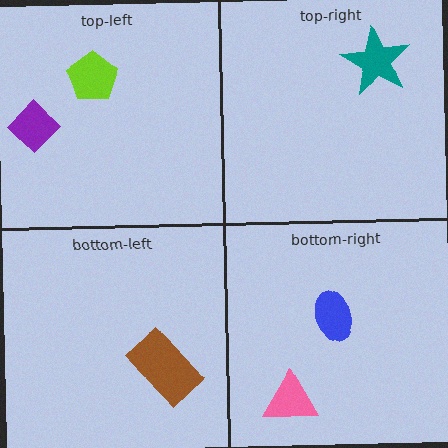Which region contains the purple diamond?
The top-left region.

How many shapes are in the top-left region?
2.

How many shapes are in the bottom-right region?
2.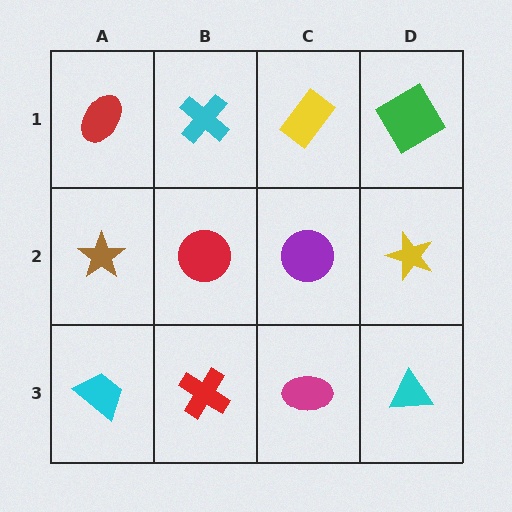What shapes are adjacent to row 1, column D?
A yellow star (row 2, column D), a yellow rectangle (row 1, column C).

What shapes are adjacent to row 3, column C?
A purple circle (row 2, column C), a red cross (row 3, column B), a cyan triangle (row 3, column D).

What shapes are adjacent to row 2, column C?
A yellow rectangle (row 1, column C), a magenta ellipse (row 3, column C), a red circle (row 2, column B), a yellow star (row 2, column D).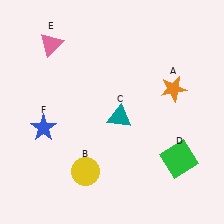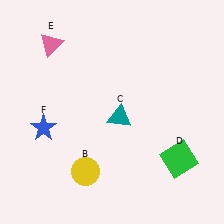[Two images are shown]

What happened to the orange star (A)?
The orange star (A) was removed in Image 2. It was in the top-right area of Image 1.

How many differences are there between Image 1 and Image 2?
There is 1 difference between the two images.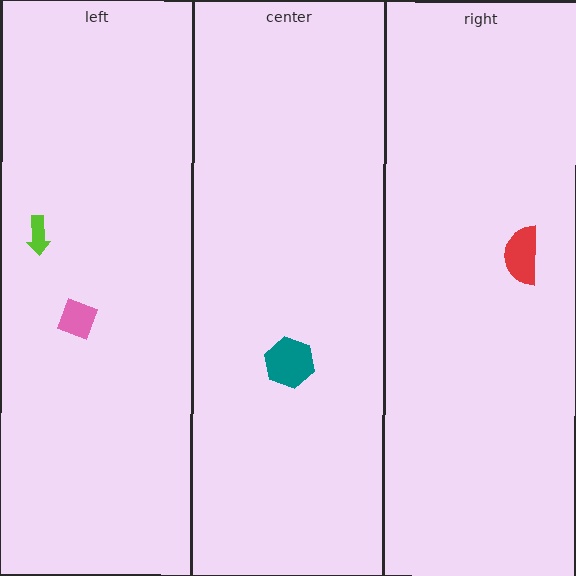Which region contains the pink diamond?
The left region.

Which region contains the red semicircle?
The right region.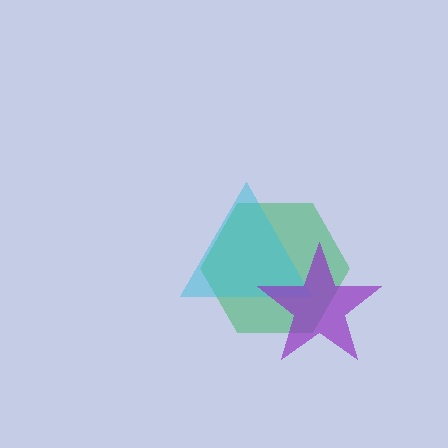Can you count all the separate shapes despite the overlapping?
Yes, there are 3 separate shapes.